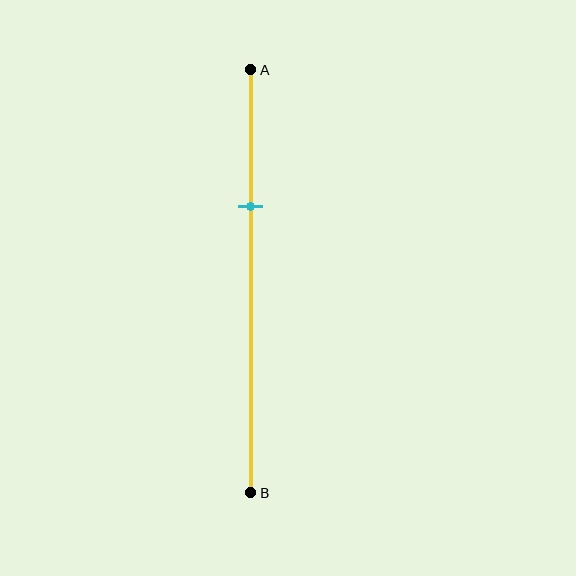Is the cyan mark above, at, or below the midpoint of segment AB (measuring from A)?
The cyan mark is above the midpoint of segment AB.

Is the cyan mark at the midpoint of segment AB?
No, the mark is at about 30% from A, not at the 50% midpoint.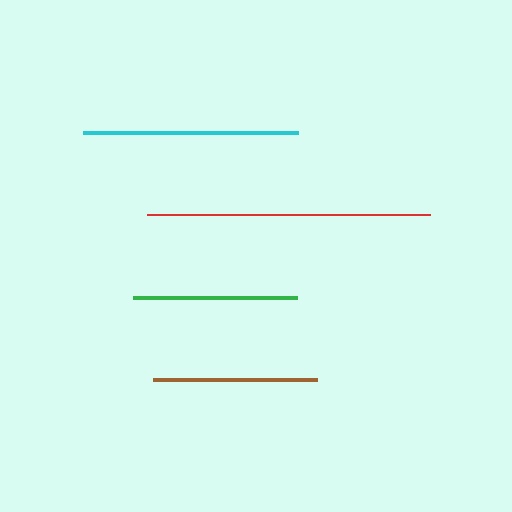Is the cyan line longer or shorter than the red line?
The red line is longer than the cyan line.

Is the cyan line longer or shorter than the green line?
The cyan line is longer than the green line.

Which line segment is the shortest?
The brown line is the shortest at approximately 164 pixels.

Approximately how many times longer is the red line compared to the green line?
The red line is approximately 1.7 times the length of the green line.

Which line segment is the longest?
The red line is the longest at approximately 284 pixels.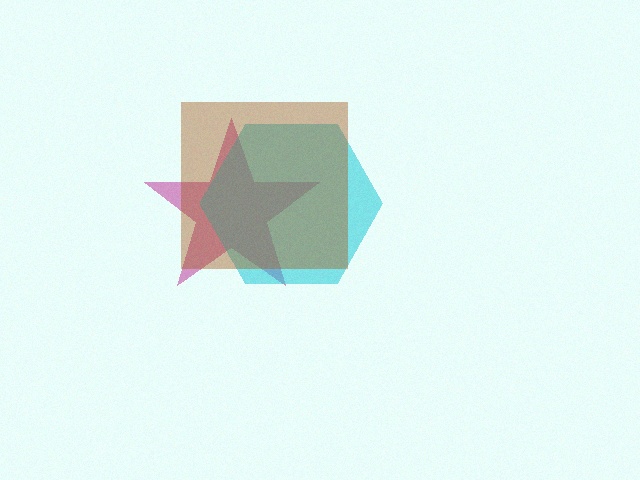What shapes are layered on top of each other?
The layered shapes are: a magenta star, a cyan hexagon, a brown square.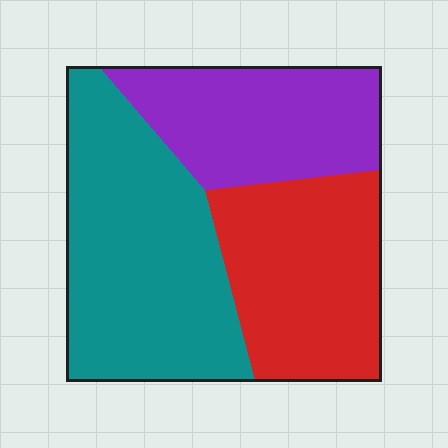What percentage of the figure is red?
Red covers around 30% of the figure.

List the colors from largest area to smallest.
From largest to smallest: teal, red, purple.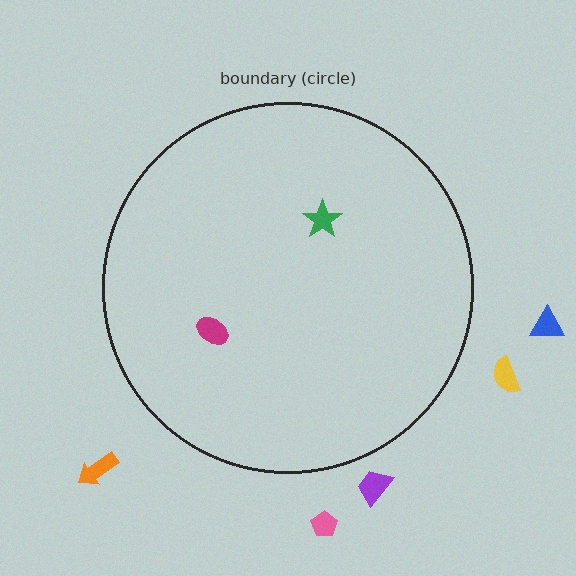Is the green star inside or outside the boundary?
Inside.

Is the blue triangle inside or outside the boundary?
Outside.